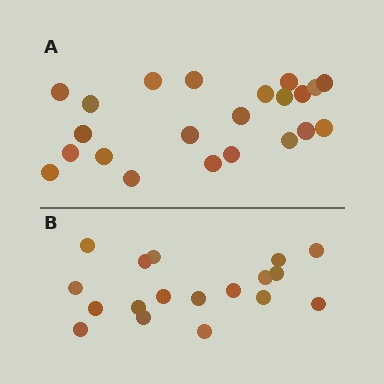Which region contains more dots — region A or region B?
Region A (the top region) has more dots.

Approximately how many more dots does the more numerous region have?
Region A has about 4 more dots than region B.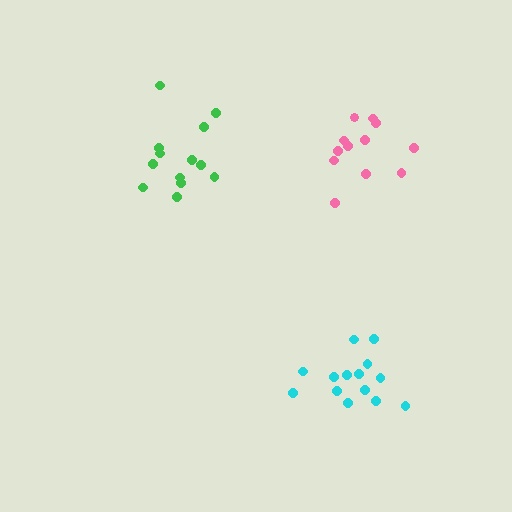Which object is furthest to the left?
The green cluster is leftmost.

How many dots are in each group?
Group 1: 12 dots, Group 2: 13 dots, Group 3: 14 dots (39 total).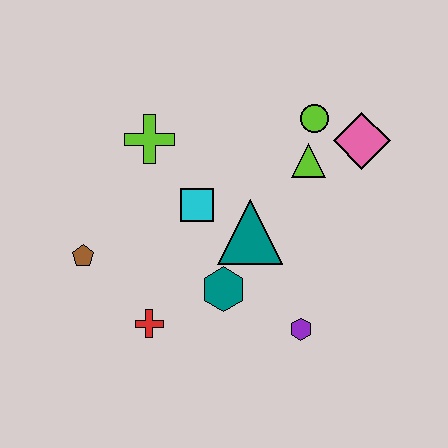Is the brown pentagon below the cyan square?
Yes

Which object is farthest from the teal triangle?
The brown pentagon is farthest from the teal triangle.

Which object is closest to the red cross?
The teal hexagon is closest to the red cross.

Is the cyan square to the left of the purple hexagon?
Yes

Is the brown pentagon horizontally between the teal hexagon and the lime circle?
No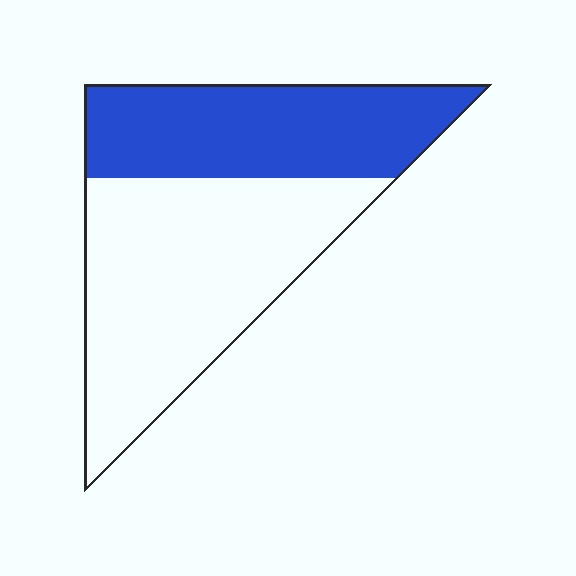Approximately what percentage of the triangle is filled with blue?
Approximately 40%.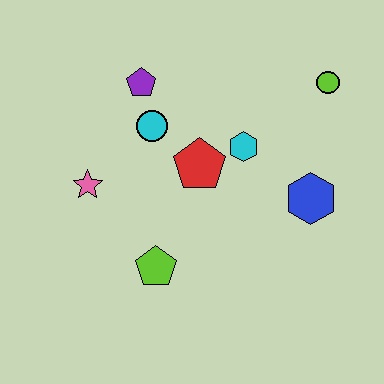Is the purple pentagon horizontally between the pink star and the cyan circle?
Yes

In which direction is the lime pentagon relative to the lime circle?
The lime pentagon is below the lime circle.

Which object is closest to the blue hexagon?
The cyan hexagon is closest to the blue hexagon.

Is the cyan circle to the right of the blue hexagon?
No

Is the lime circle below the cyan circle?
No